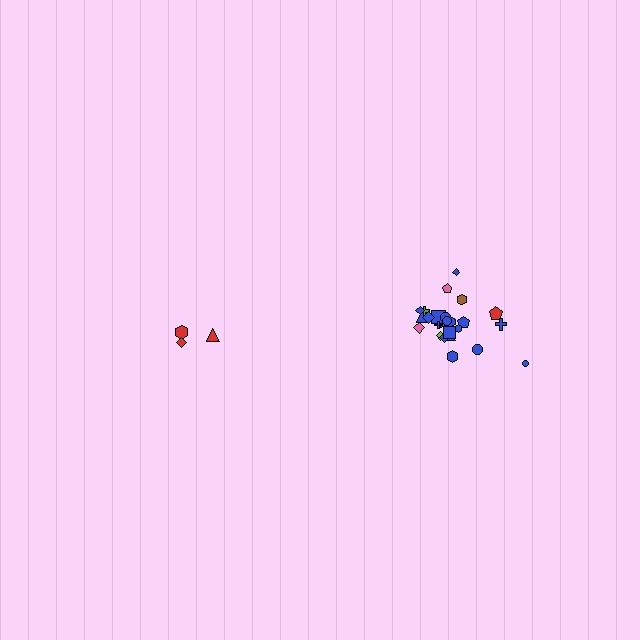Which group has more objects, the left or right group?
The right group.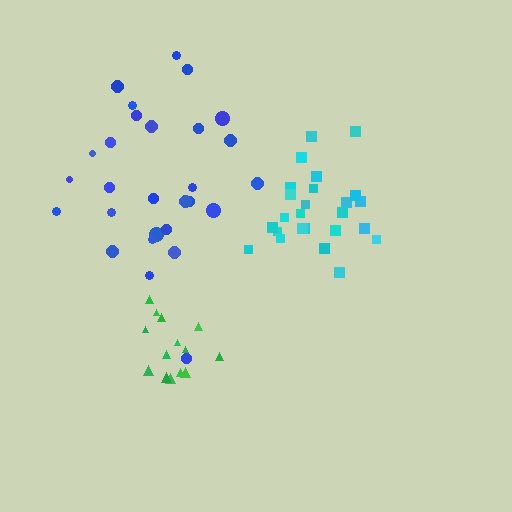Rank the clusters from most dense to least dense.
green, cyan, blue.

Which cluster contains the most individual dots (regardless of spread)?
Blue (29).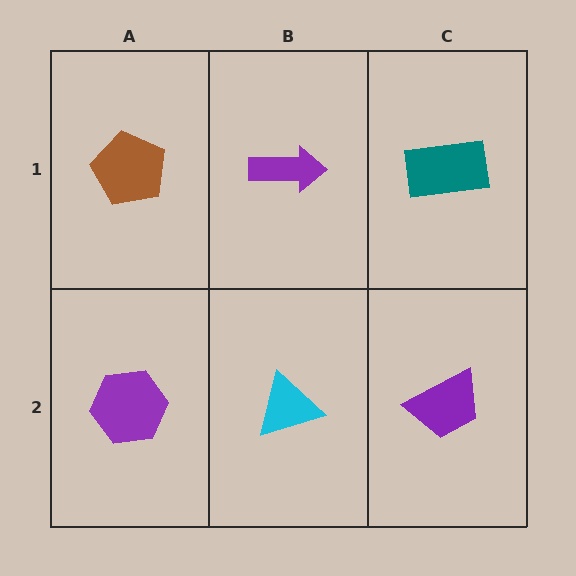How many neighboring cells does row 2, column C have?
2.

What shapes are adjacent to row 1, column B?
A cyan triangle (row 2, column B), a brown pentagon (row 1, column A), a teal rectangle (row 1, column C).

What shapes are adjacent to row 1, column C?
A purple trapezoid (row 2, column C), a purple arrow (row 1, column B).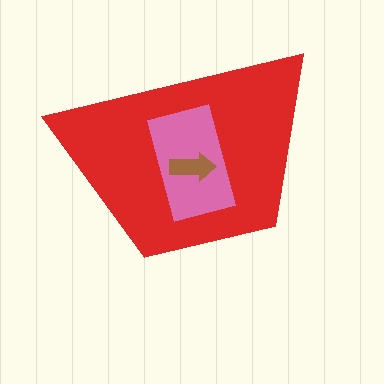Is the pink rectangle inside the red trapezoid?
Yes.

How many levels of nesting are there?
3.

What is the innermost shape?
The brown arrow.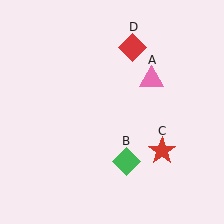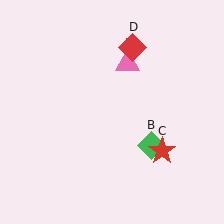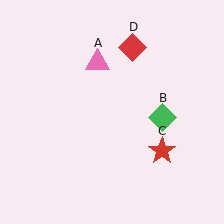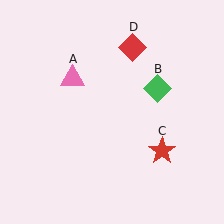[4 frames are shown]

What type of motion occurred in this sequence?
The pink triangle (object A), green diamond (object B) rotated counterclockwise around the center of the scene.